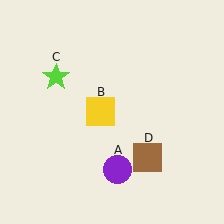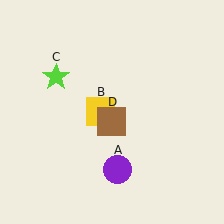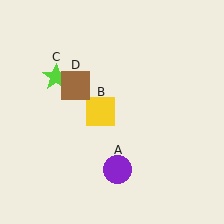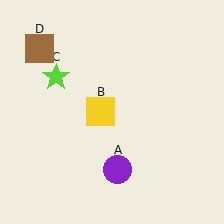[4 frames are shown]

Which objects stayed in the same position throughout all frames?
Purple circle (object A) and yellow square (object B) and lime star (object C) remained stationary.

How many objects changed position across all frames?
1 object changed position: brown square (object D).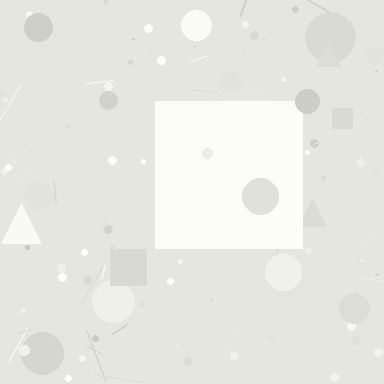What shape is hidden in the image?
A square is hidden in the image.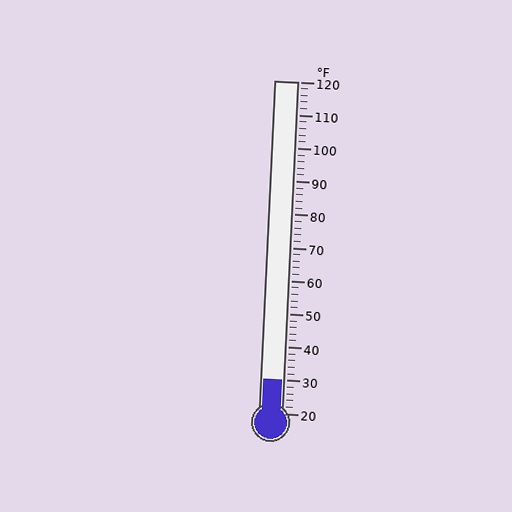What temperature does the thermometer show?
The thermometer shows approximately 30°F.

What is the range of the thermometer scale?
The thermometer scale ranges from 20°F to 120°F.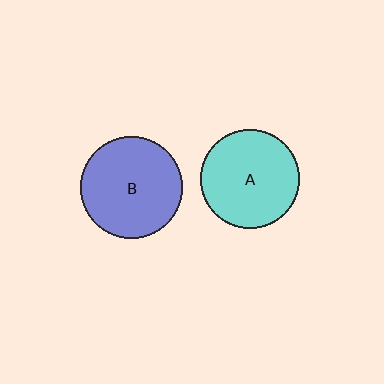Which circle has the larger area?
Circle B (blue).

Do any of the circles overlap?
No, none of the circles overlap.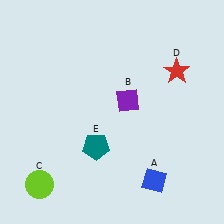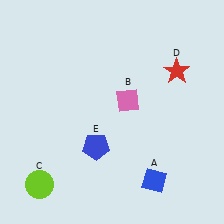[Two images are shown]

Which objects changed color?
B changed from purple to pink. E changed from teal to blue.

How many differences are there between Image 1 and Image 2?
There are 2 differences between the two images.